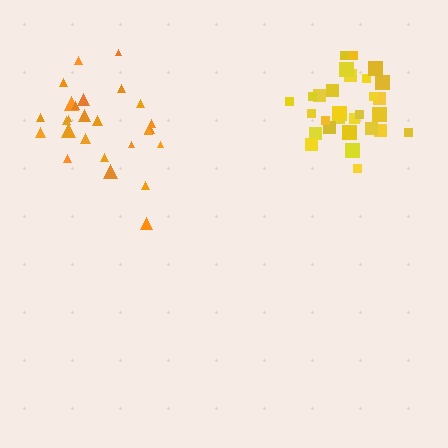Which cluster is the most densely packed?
Yellow.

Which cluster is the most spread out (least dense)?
Orange.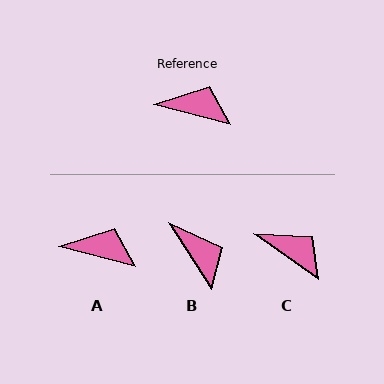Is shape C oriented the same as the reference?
No, it is off by about 21 degrees.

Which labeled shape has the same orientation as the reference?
A.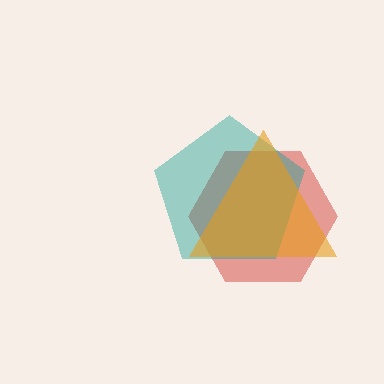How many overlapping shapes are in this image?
There are 3 overlapping shapes in the image.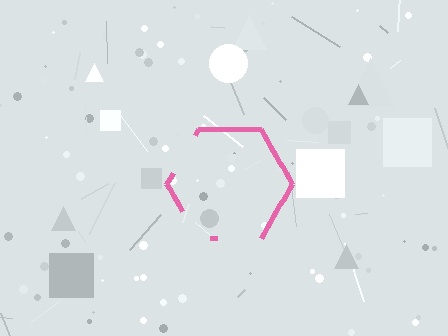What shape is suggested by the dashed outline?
The dashed outline suggests a hexagon.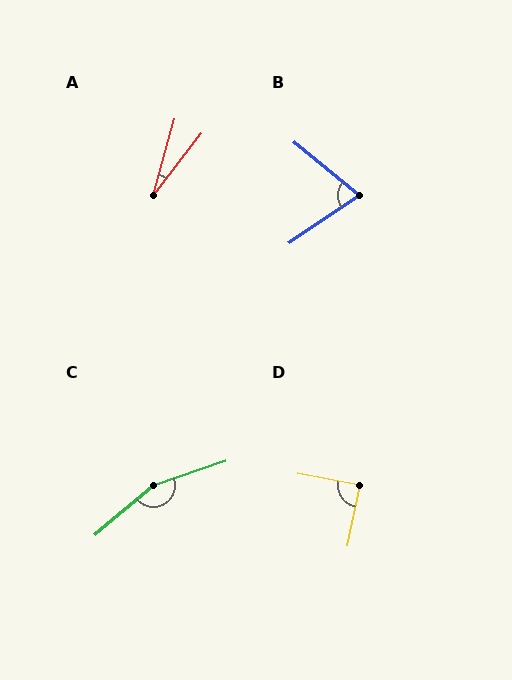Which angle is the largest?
C, at approximately 159 degrees.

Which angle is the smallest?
A, at approximately 22 degrees.